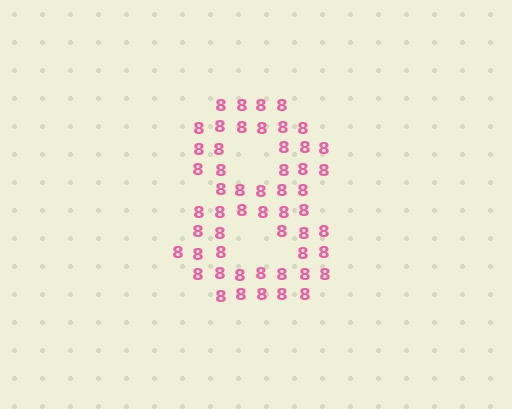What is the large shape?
The large shape is the digit 8.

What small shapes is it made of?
It is made of small digit 8's.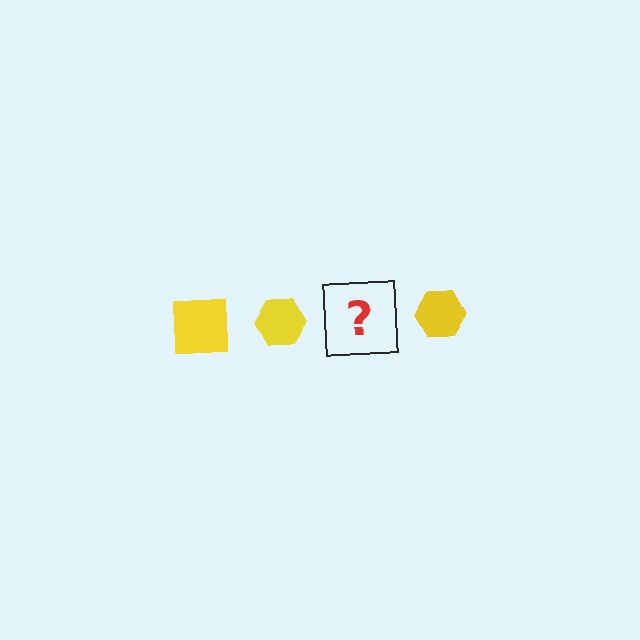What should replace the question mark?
The question mark should be replaced with a yellow square.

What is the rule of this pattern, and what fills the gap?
The rule is that the pattern cycles through square, hexagon shapes in yellow. The gap should be filled with a yellow square.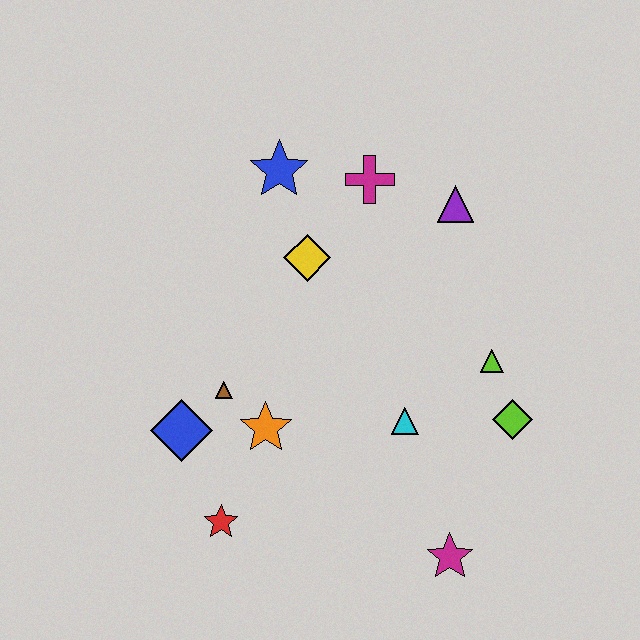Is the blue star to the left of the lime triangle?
Yes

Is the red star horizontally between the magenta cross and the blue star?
No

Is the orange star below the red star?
No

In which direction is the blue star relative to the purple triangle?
The blue star is to the left of the purple triangle.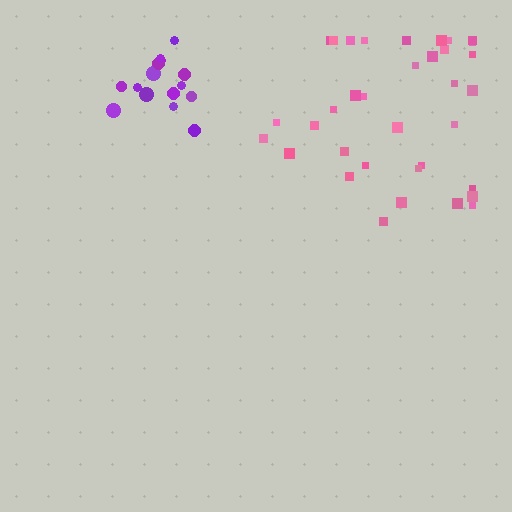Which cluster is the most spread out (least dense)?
Pink.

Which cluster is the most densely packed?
Purple.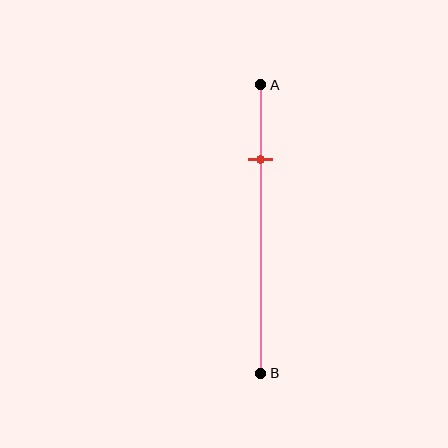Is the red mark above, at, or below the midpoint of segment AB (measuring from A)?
The red mark is above the midpoint of segment AB.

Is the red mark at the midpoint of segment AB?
No, the mark is at about 25% from A, not at the 50% midpoint.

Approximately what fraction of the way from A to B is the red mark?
The red mark is approximately 25% of the way from A to B.